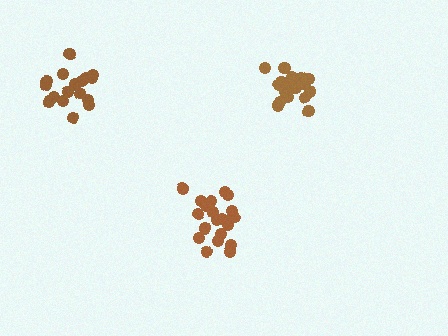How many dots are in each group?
Group 1: 18 dots, Group 2: 20 dots, Group 3: 20 dots (58 total).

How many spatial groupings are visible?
There are 3 spatial groupings.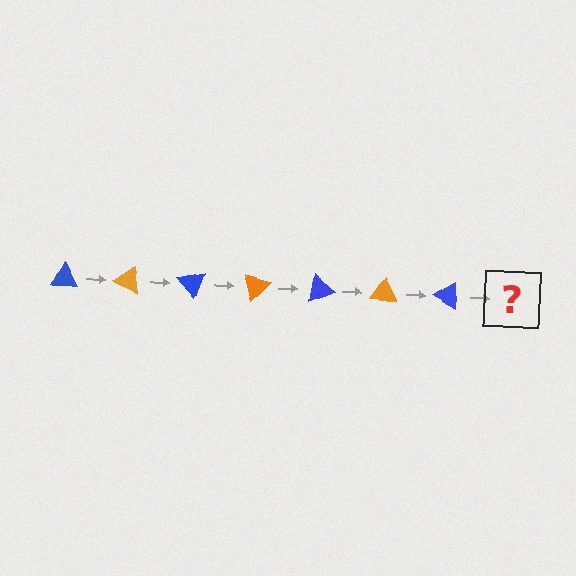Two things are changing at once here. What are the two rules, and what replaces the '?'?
The two rules are that it rotates 25 degrees each step and the color cycles through blue and orange. The '?' should be an orange triangle, rotated 175 degrees from the start.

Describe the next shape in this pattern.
It should be an orange triangle, rotated 175 degrees from the start.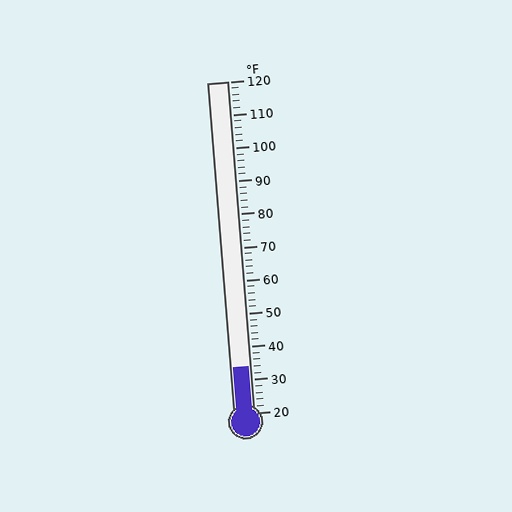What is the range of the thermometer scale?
The thermometer scale ranges from 20°F to 120°F.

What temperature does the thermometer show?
The thermometer shows approximately 34°F.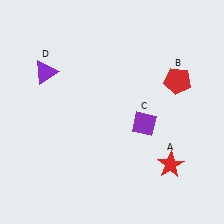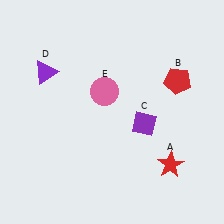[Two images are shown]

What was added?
A pink circle (E) was added in Image 2.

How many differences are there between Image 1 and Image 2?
There is 1 difference between the two images.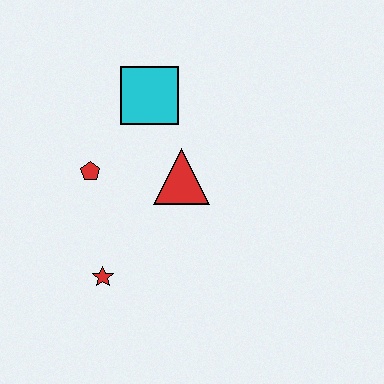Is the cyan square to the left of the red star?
No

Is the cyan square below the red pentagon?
No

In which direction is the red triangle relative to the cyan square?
The red triangle is below the cyan square.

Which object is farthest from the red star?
The cyan square is farthest from the red star.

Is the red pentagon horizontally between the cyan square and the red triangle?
No